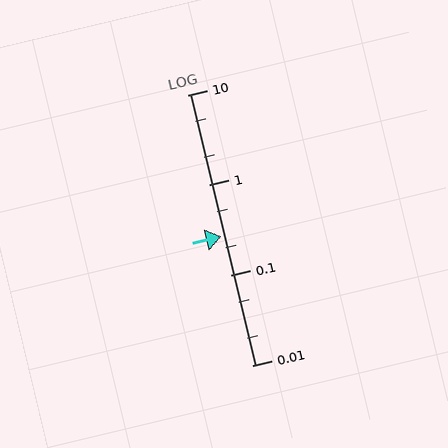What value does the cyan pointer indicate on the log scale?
The pointer indicates approximately 0.27.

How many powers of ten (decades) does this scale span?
The scale spans 3 decades, from 0.01 to 10.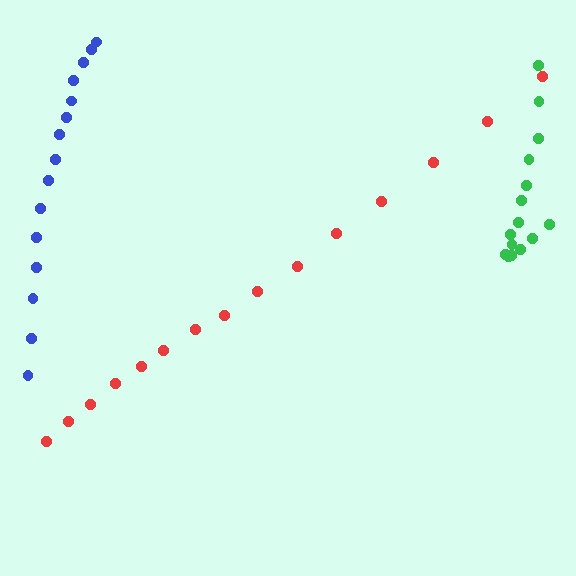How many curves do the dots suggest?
There are 3 distinct paths.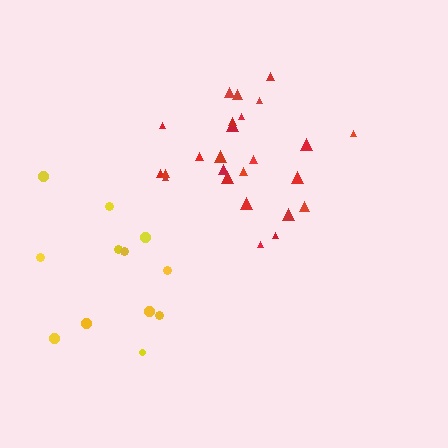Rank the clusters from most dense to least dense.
red, yellow.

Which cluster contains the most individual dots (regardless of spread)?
Red (25).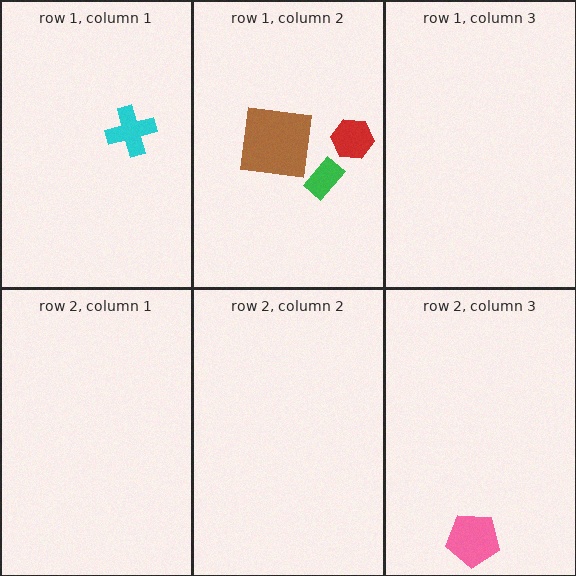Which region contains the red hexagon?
The row 1, column 2 region.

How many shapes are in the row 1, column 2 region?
3.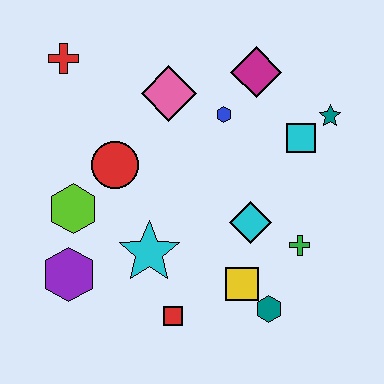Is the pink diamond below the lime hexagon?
No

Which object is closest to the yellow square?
The teal hexagon is closest to the yellow square.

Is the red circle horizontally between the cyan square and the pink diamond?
No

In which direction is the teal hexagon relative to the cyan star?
The teal hexagon is to the right of the cyan star.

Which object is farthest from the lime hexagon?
The teal star is farthest from the lime hexagon.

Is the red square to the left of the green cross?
Yes